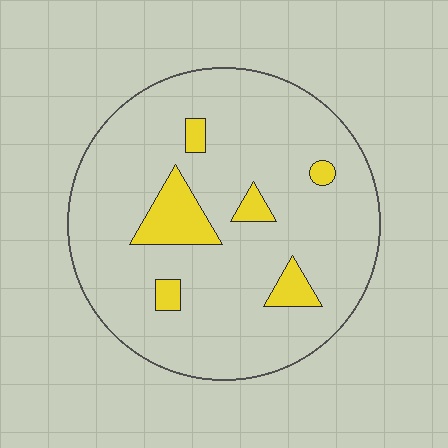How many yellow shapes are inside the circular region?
6.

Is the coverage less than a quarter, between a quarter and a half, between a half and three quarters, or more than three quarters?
Less than a quarter.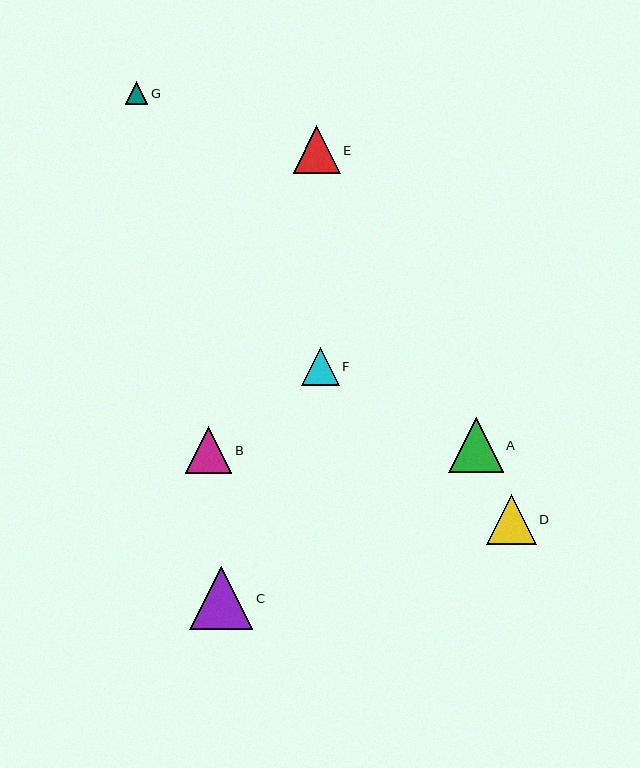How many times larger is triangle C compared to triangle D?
Triangle C is approximately 1.3 times the size of triangle D.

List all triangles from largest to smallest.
From largest to smallest: C, A, D, E, B, F, G.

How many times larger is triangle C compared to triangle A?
Triangle C is approximately 1.1 times the size of triangle A.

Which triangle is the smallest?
Triangle G is the smallest with a size of approximately 23 pixels.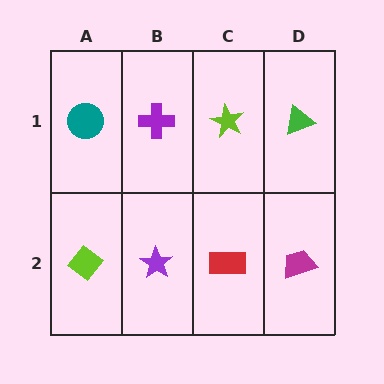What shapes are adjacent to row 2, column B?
A purple cross (row 1, column B), a lime diamond (row 2, column A), a red rectangle (row 2, column C).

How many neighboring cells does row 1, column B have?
3.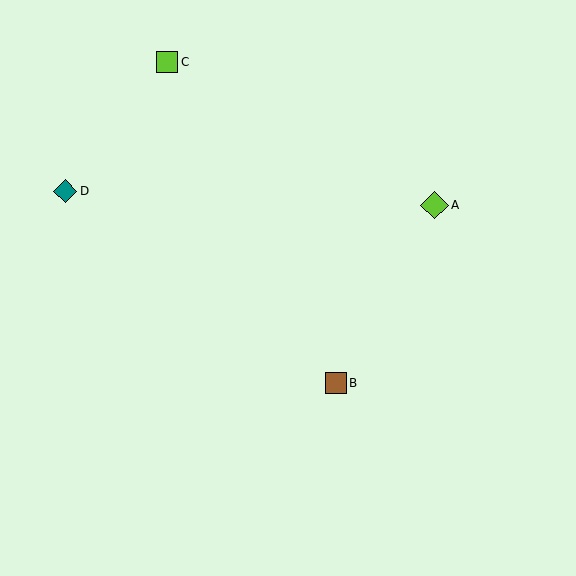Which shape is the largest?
The lime diamond (labeled A) is the largest.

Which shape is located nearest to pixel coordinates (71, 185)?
The teal diamond (labeled D) at (65, 191) is nearest to that location.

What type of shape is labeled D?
Shape D is a teal diamond.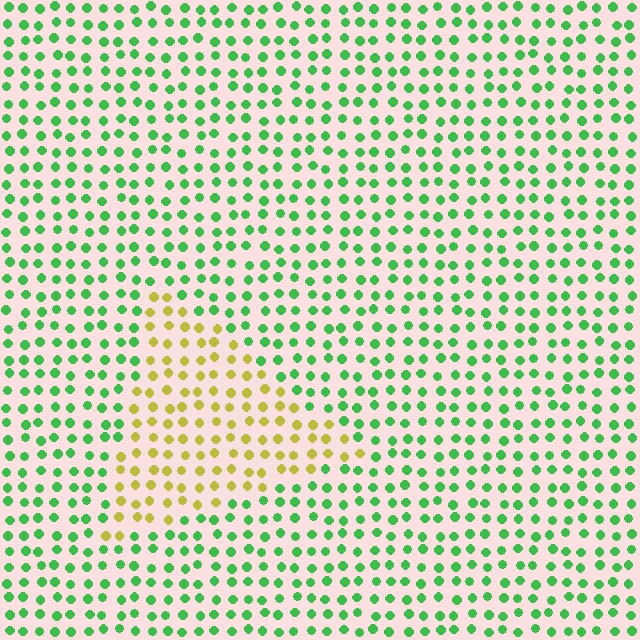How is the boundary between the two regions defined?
The boundary is defined purely by a slight shift in hue (about 68 degrees). Spacing, size, and orientation are identical on both sides.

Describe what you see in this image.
The image is filled with small green elements in a uniform arrangement. A triangle-shaped region is visible where the elements are tinted to a slightly different hue, forming a subtle color boundary.